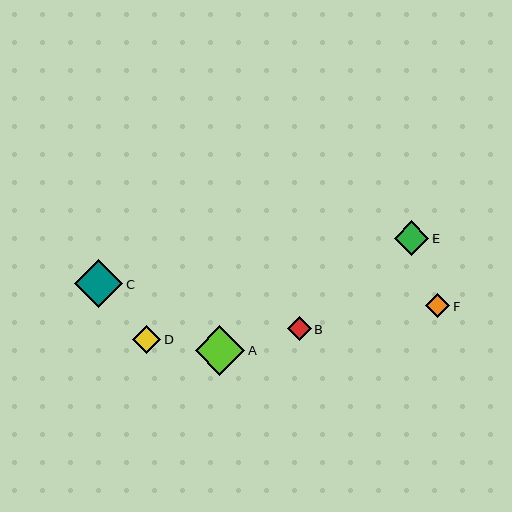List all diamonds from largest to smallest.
From largest to smallest: A, C, E, D, F, B.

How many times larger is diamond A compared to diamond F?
Diamond A is approximately 2.1 times the size of diamond F.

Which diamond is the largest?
Diamond A is the largest with a size of approximately 50 pixels.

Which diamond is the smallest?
Diamond B is the smallest with a size of approximately 24 pixels.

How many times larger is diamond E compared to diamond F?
Diamond E is approximately 1.4 times the size of diamond F.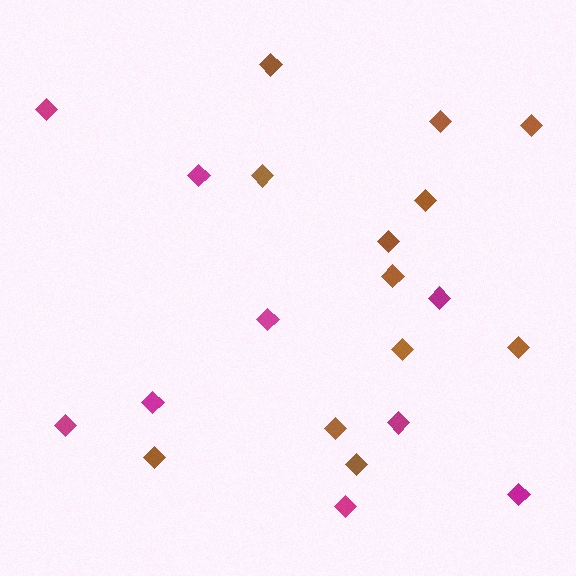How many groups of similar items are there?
There are 2 groups: one group of brown diamonds (12) and one group of magenta diamonds (9).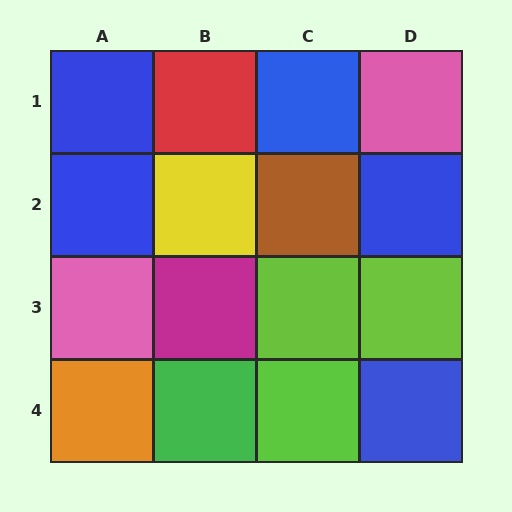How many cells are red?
1 cell is red.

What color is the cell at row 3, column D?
Lime.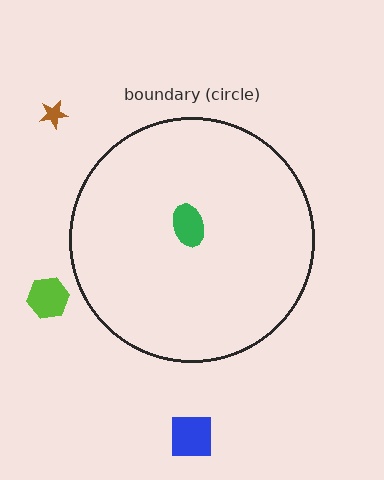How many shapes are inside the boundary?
1 inside, 3 outside.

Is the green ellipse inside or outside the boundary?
Inside.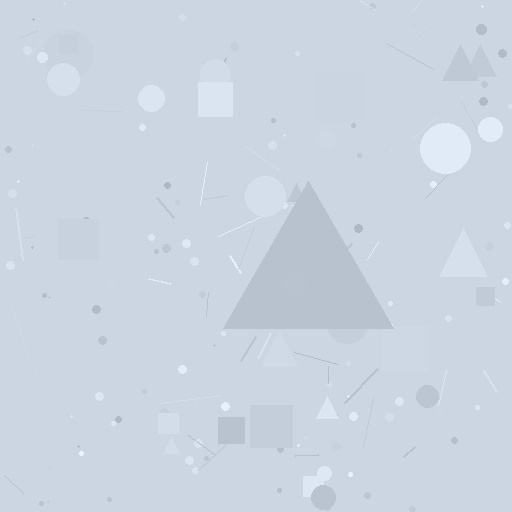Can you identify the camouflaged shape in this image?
The camouflaged shape is a triangle.